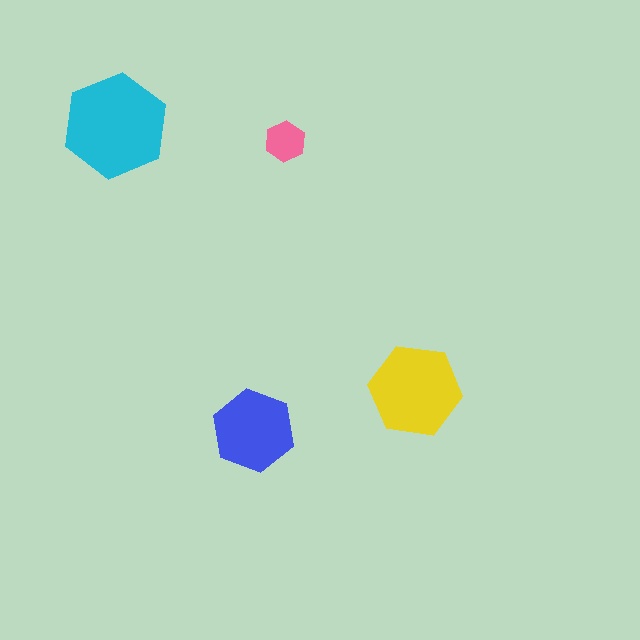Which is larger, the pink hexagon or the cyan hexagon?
The cyan one.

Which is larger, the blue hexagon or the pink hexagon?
The blue one.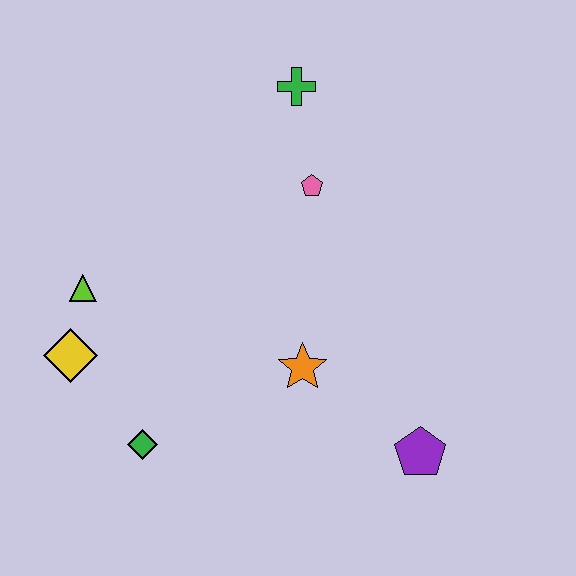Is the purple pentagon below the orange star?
Yes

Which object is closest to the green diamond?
The yellow diamond is closest to the green diamond.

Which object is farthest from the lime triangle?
The purple pentagon is farthest from the lime triangle.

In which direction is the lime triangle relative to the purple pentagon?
The lime triangle is to the left of the purple pentagon.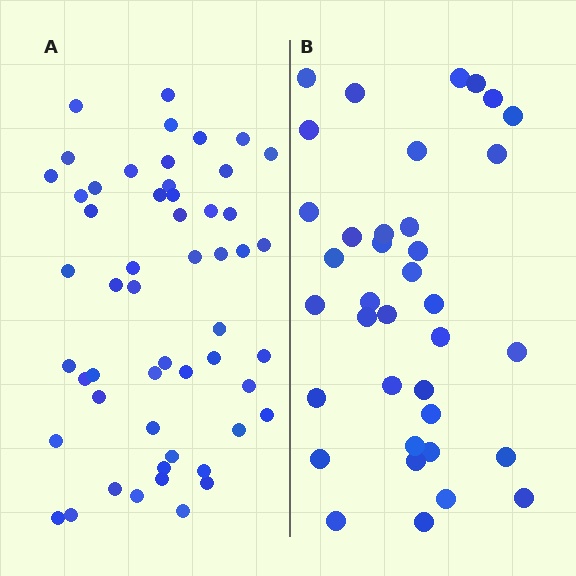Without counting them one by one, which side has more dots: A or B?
Region A (the left region) has more dots.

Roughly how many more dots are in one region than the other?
Region A has approximately 15 more dots than region B.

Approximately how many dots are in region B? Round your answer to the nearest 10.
About 40 dots. (The exact count is 37, which rounds to 40.)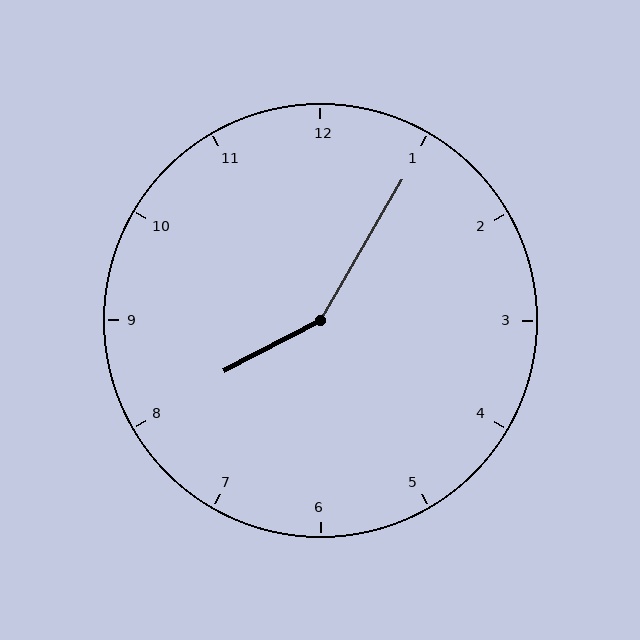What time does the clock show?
8:05.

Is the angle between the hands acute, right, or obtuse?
It is obtuse.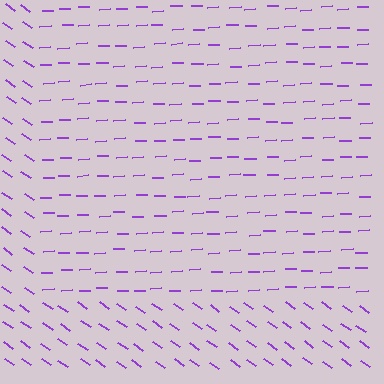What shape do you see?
I see a rectangle.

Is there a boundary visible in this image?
Yes, there is a texture boundary formed by a change in line orientation.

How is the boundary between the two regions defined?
The boundary is defined purely by a change in line orientation (approximately 38 degrees difference). All lines are the same color and thickness.